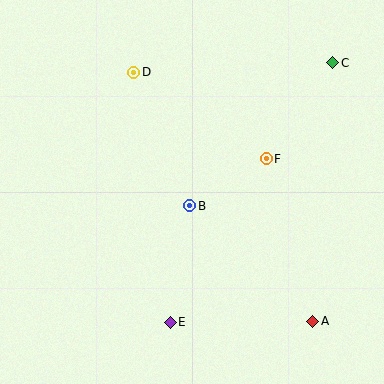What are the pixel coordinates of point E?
Point E is at (170, 322).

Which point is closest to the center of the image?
Point B at (190, 206) is closest to the center.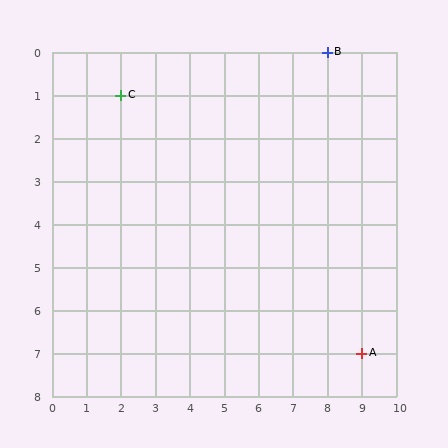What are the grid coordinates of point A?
Point A is at grid coordinates (9, 7).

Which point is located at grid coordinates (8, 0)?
Point B is at (8, 0).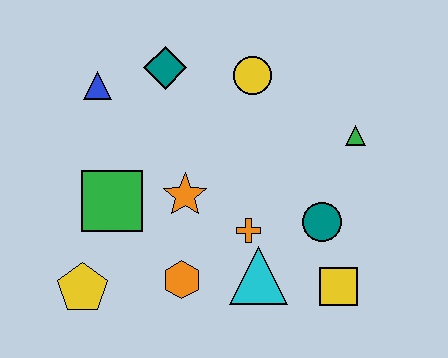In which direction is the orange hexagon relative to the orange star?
The orange hexagon is below the orange star.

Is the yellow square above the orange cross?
No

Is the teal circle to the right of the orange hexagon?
Yes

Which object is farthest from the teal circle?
The blue triangle is farthest from the teal circle.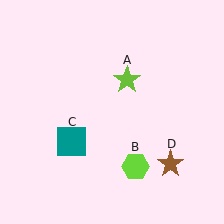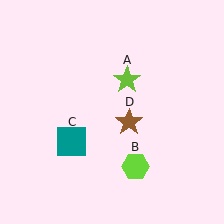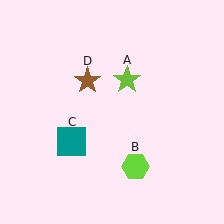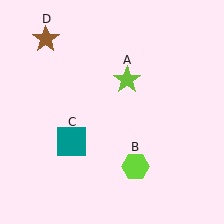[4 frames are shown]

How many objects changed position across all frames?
1 object changed position: brown star (object D).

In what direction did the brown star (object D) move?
The brown star (object D) moved up and to the left.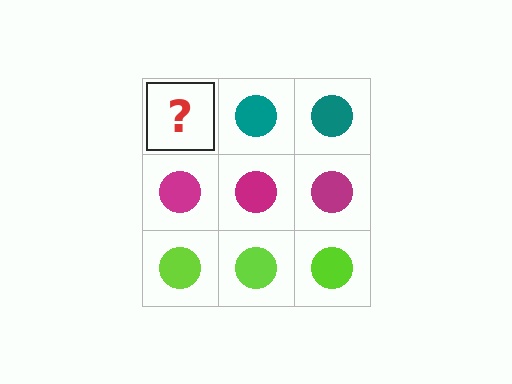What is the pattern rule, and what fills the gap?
The rule is that each row has a consistent color. The gap should be filled with a teal circle.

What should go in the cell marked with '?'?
The missing cell should contain a teal circle.